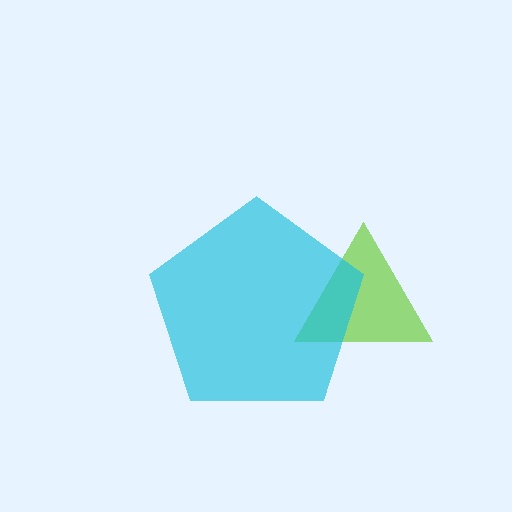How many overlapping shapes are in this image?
There are 2 overlapping shapes in the image.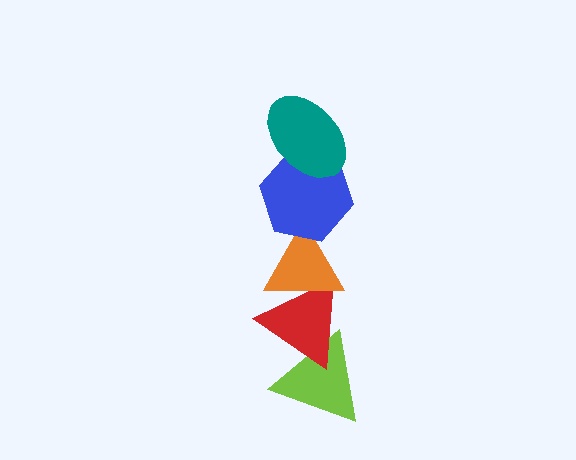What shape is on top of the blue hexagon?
The teal ellipse is on top of the blue hexagon.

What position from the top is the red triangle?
The red triangle is 4th from the top.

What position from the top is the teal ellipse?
The teal ellipse is 1st from the top.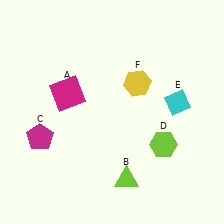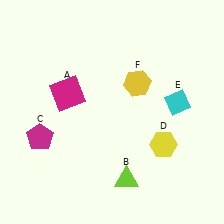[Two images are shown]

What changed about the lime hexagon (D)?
In Image 1, D is lime. In Image 2, it changed to yellow.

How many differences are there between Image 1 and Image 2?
There is 1 difference between the two images.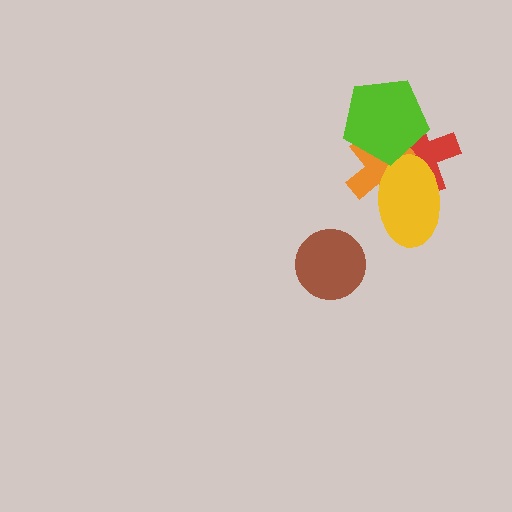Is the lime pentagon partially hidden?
No, no other shape covers it.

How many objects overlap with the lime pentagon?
2 objects overlap with the lime pentagon.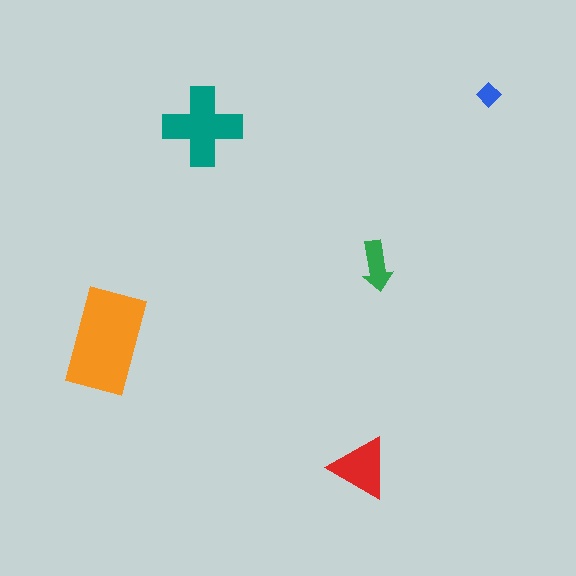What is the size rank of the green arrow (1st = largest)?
4th.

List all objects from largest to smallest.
The orange rectangle, the teal cross, the red triangle, the green arrow, the blue diamond.